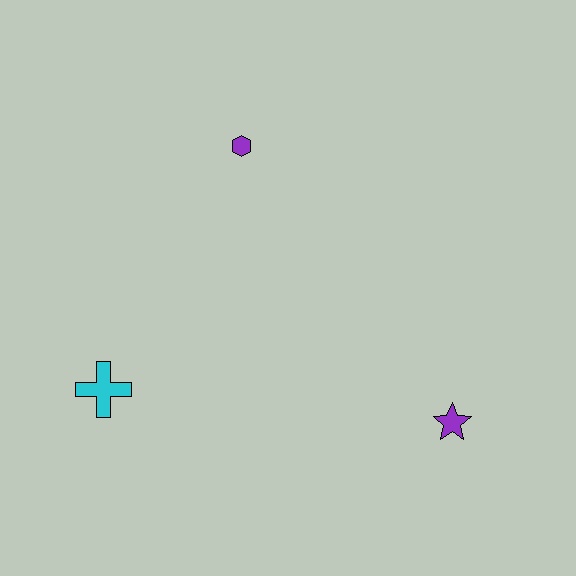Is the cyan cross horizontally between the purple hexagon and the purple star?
No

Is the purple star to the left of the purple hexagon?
No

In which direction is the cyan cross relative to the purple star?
The cyan cross is to the left of the purple star.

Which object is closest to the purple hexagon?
The cyan cross is closest to the purple hexagon.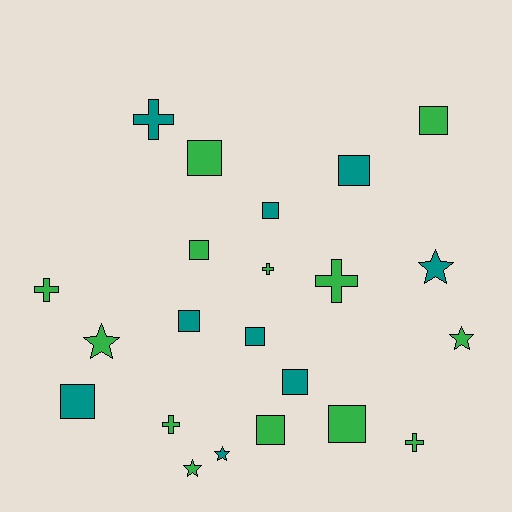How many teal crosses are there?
There is 1 teal cross.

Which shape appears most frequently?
Square, with 11 objects.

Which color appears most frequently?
Green, with 13 objects.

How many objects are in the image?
There are 22 objects.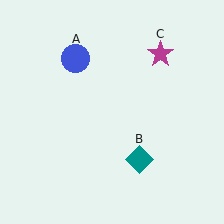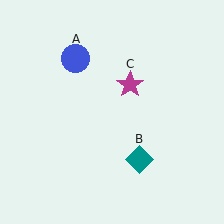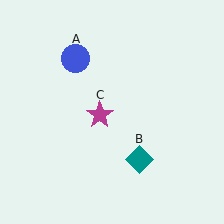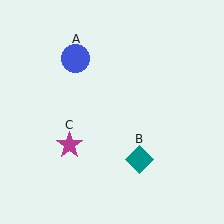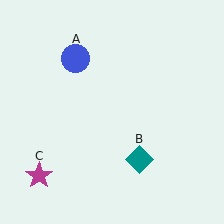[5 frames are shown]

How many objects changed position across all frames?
1 object changed position: magenta star (object C).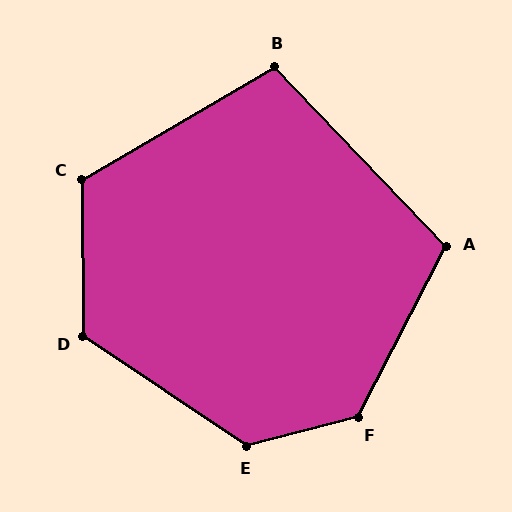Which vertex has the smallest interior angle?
B, at approximately 103 degrees.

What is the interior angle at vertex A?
Approximately 109 degrees (obtuse).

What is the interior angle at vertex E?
Approximately 131 degrees (obtuse).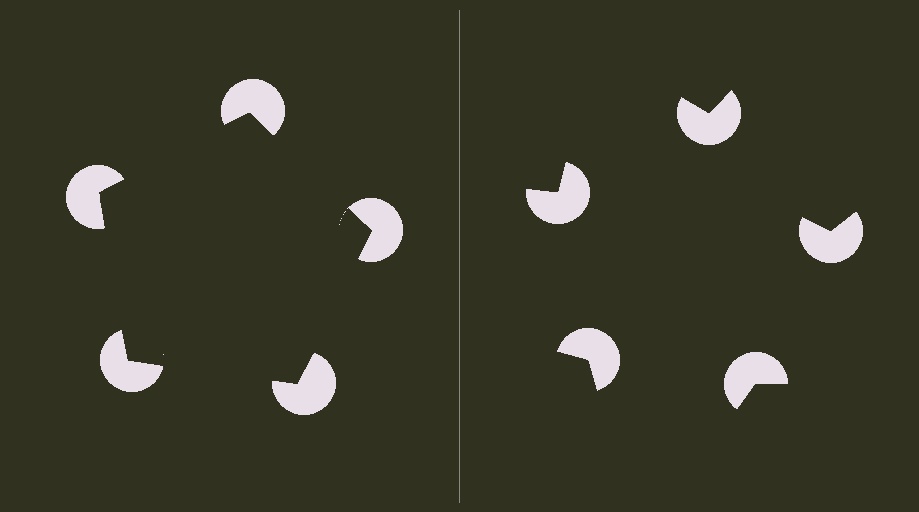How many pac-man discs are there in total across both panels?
10 — 5 on each side.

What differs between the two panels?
The pac-man discs are positioned identically on both sides; only the wedge orientations differ. On the left they align to a pentagon; on the right they are misaligned.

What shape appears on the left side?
An illusory pentagon.